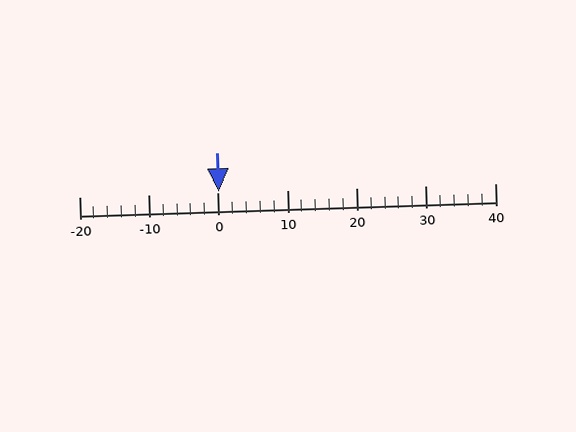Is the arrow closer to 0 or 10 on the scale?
The arrow is closer to 0.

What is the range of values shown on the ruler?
The ruler shows values from -20 to 40.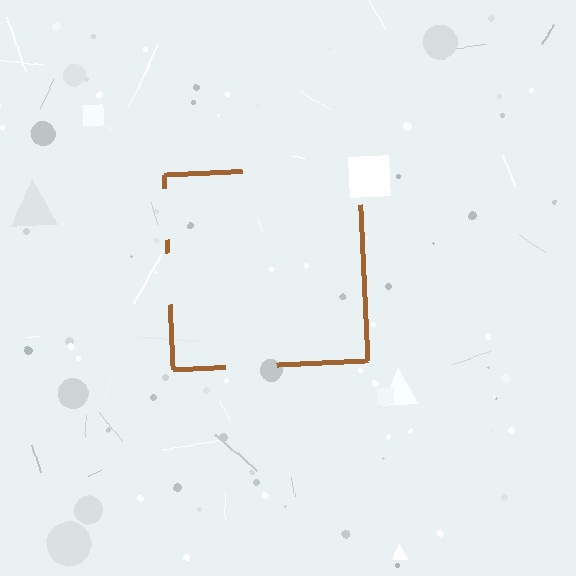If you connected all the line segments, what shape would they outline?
They would outline a square.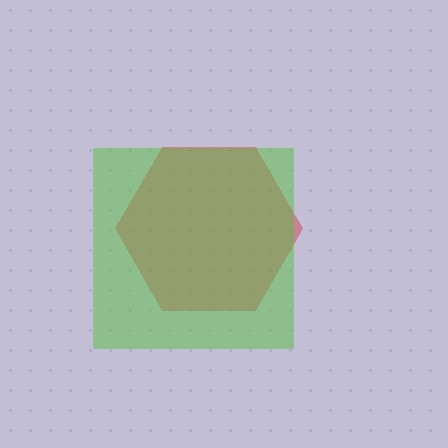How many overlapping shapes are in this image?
There are 2 overlapping shapes in the image.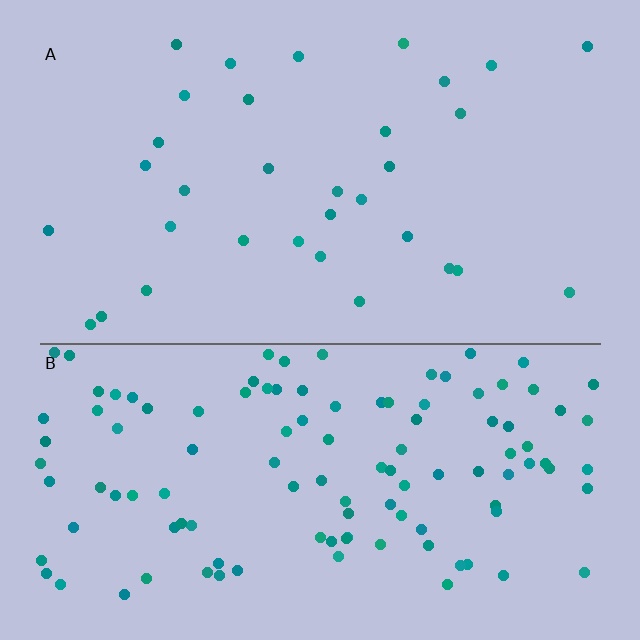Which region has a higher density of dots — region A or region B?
B (the bottom).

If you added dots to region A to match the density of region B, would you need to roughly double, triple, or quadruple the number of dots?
Approximately quadruple.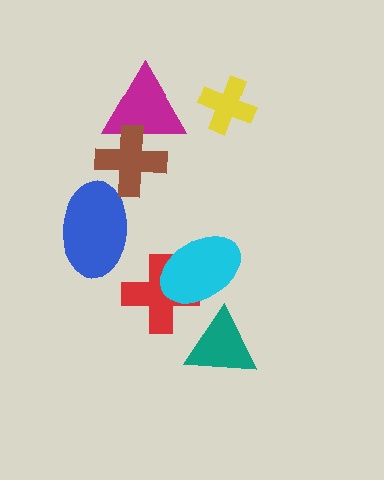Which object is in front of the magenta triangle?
The brown cross is in front of the magenta triangle.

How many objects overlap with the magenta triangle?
1 object overlaps with the magenta triangle.